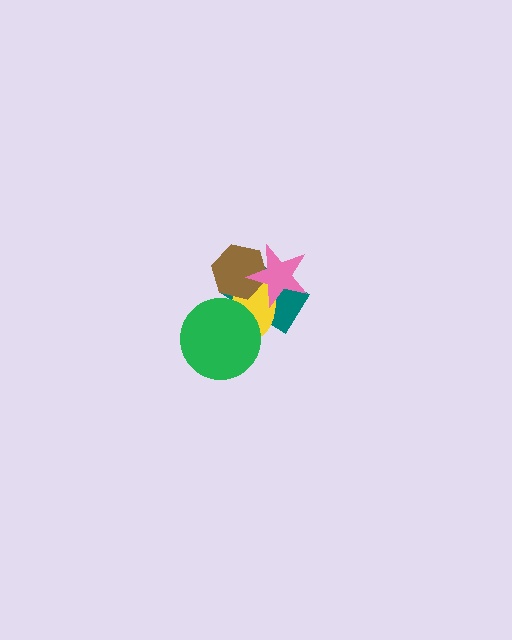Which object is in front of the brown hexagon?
The pink star is in front of the brown hexagon.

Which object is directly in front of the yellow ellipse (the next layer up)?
The brown hexagon is directly in front of the yellow ellipse.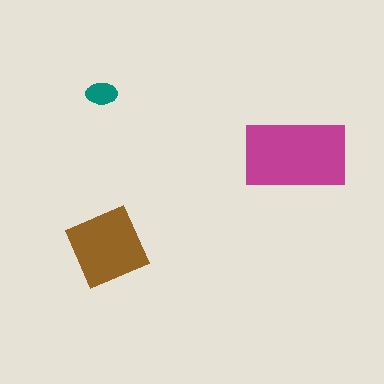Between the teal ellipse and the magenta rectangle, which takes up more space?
The magenta rectangle.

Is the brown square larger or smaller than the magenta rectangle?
Smaller.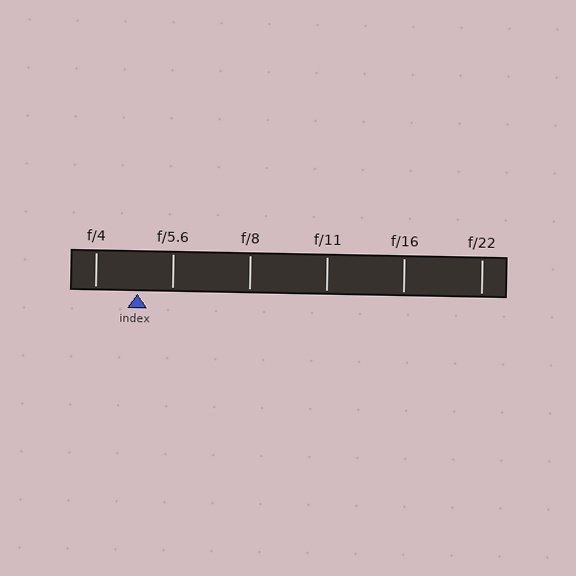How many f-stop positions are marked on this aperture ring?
There are 6 f-stop positions marked.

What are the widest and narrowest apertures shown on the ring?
The widest aperture shown is f/4 and the narrowest is f/22.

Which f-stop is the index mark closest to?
The index mark is closest to f/5.6.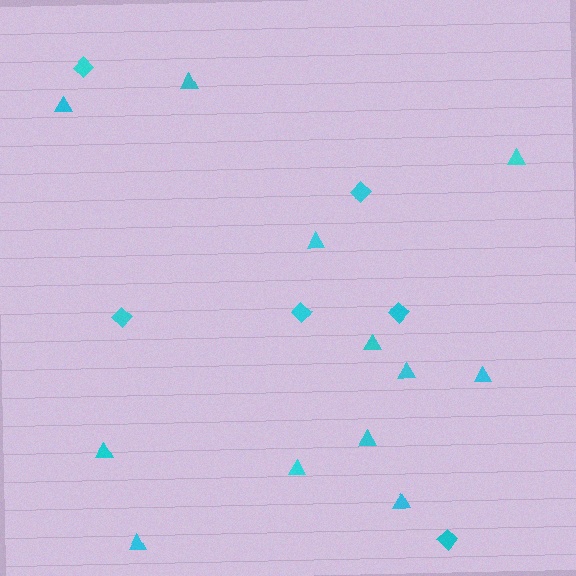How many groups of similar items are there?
There are 2 groups: one group of diamonds (6) and one group of triangles (12).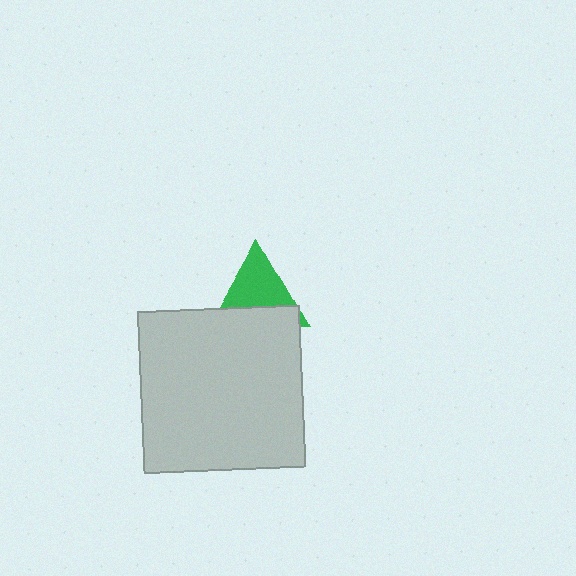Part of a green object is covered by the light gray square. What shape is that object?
It is a triangle.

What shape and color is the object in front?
The object in front is a light gray square.